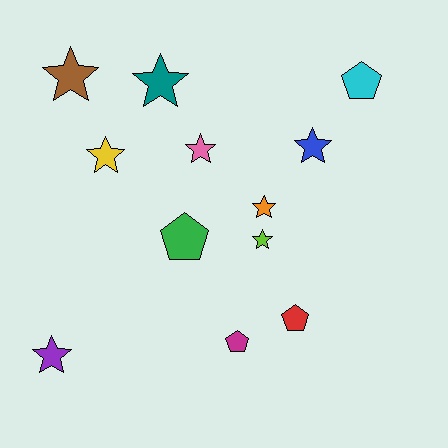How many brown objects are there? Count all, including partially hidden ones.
There is 1 brown object.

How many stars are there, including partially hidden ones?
There are 8 stars.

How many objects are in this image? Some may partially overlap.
There are 12 objects.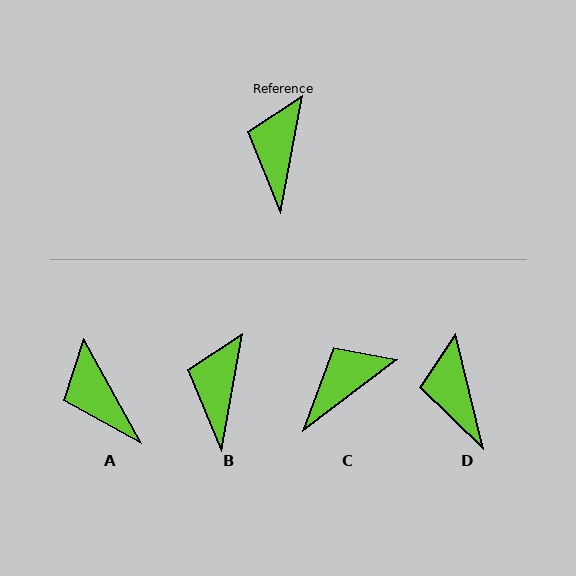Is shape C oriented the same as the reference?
No, it is off by about 43 degrees.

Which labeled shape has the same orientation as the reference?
B.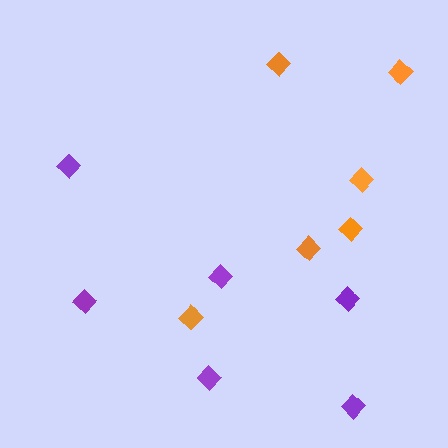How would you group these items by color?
There are 2 groups: one group of purple diamonds (6) and one group of orange diamonds (6).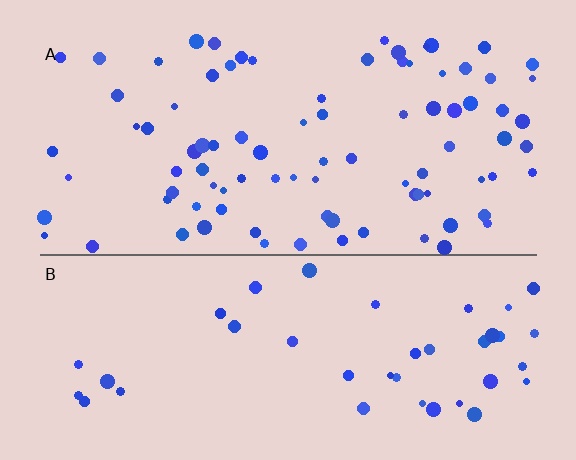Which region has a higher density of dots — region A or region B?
A (the top).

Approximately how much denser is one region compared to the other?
Approximately 2.1× — region A over region B.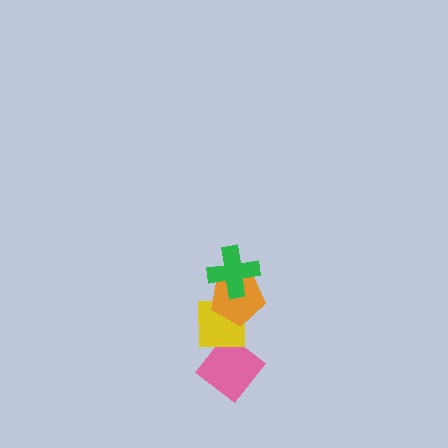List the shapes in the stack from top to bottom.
From top to bottom: the green cross, the orange pentagon, the yellow square, the pink diamond.